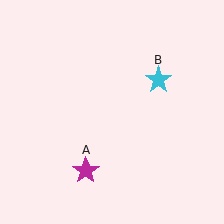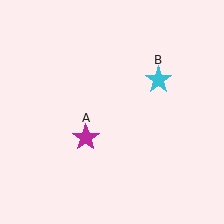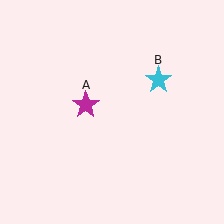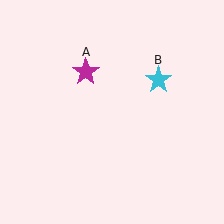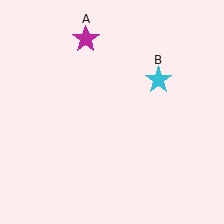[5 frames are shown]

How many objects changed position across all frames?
1 object changed position: magenta star (object A).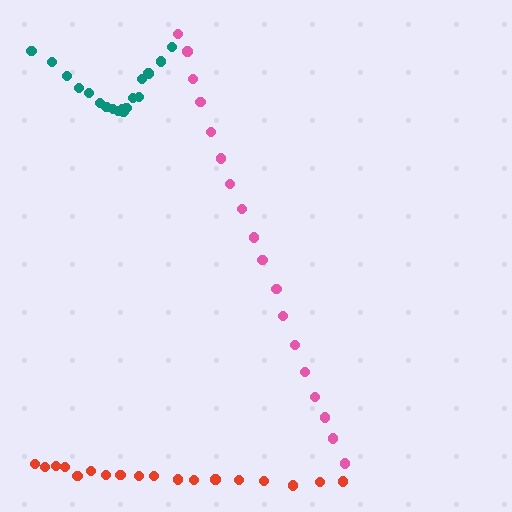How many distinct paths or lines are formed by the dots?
There are 3 distinct paths.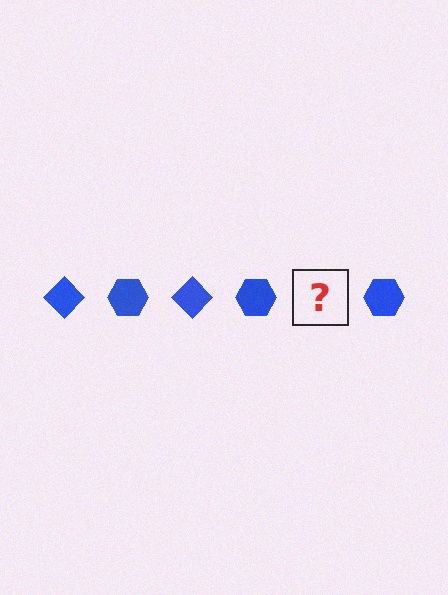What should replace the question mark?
The question mark should be replaced with a blue diamond.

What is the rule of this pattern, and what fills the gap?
The rule is that the pattern cycles through diamond, hexagon shapes in blue. The gap should be filled with a blue diamond.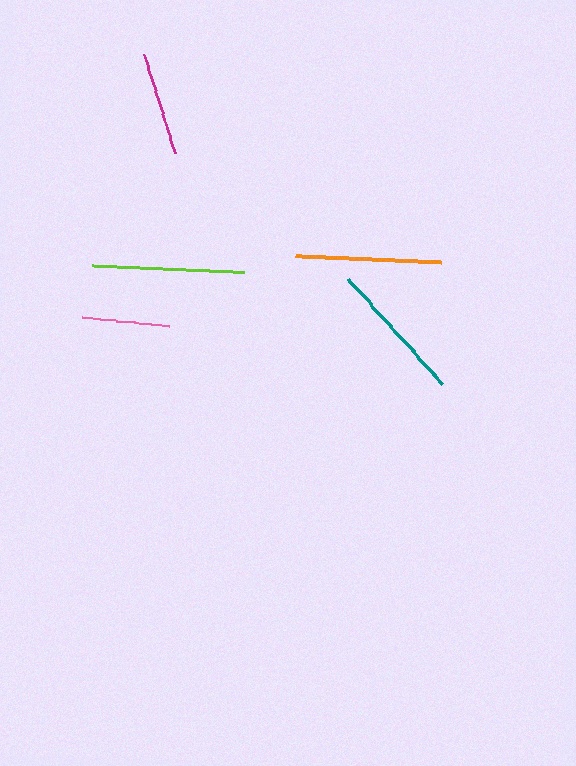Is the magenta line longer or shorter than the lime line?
The lime line is longer than the magenta line.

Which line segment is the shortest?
The pink line is the shortest at approximately 88 pixels.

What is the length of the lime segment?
The lime segment is approximately 151 pixels long.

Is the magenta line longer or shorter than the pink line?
The magenta line is longer than the pink line.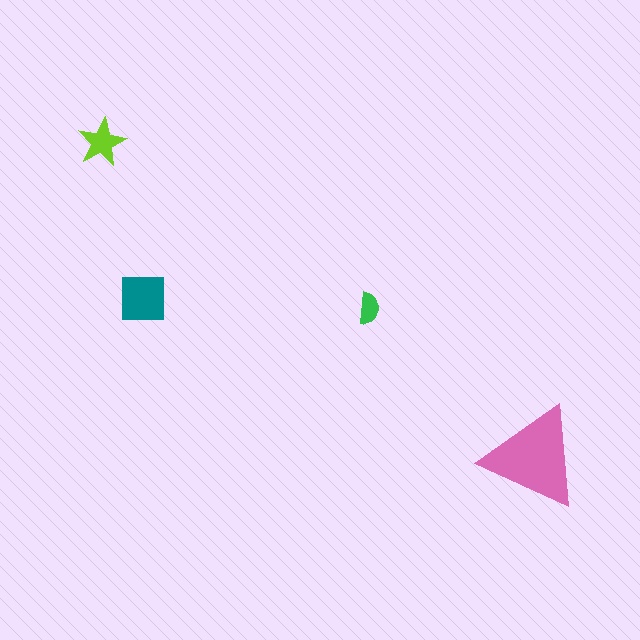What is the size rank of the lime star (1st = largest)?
3rd.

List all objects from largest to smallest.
The pink triangle, the teal square, the lime star, the green semicircle.